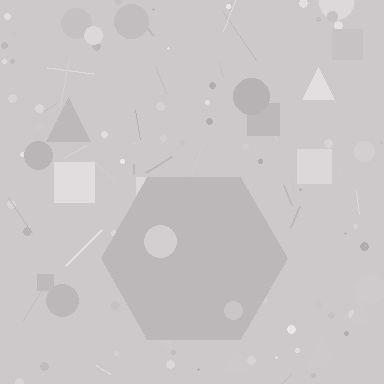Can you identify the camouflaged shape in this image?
The camouflaged shape is a hexagon.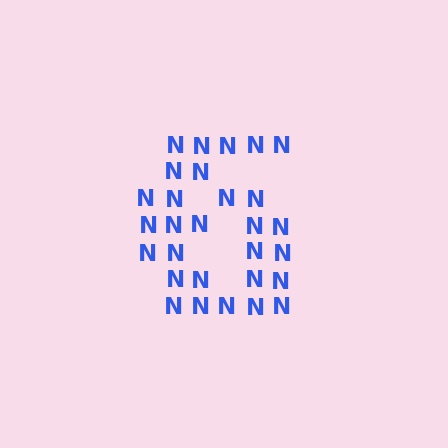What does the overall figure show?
The overall figure shows the digit 6.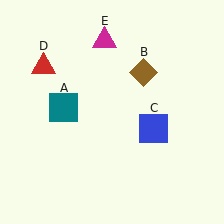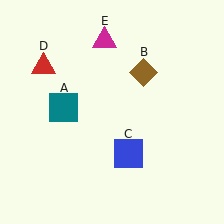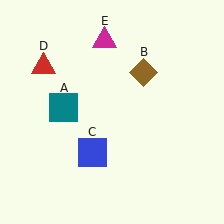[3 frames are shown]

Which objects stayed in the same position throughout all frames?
Teal square (object A) and brown diamond (object B) and red triangle (object D) and magenta triangle (object E) remained stationary.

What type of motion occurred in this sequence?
The blue square (object C) rotated clockwise around the center of the scene.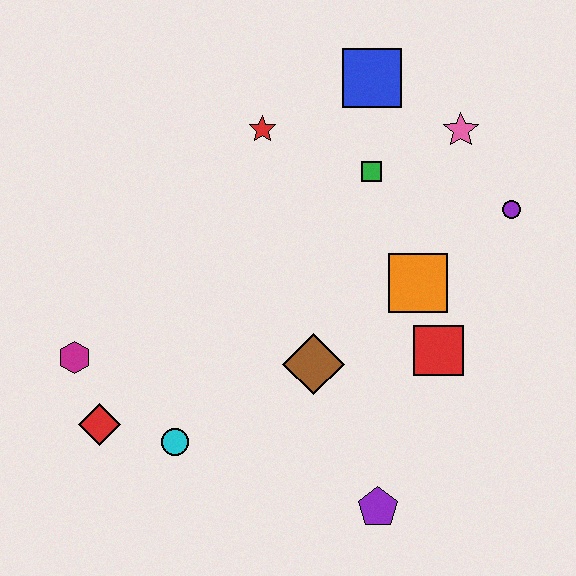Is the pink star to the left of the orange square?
No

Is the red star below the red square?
No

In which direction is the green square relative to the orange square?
The green square is above the orange square.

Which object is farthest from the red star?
The purple pentagon is farthest from the red star.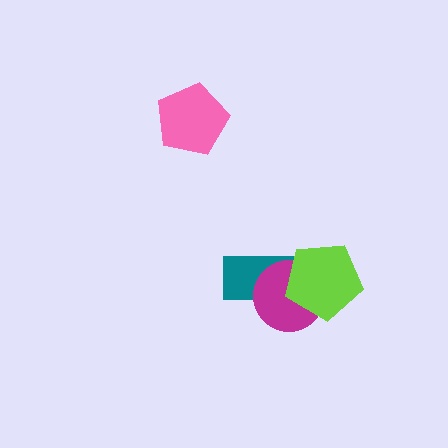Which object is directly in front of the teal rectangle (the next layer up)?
The magenta circle is directly in front of the teal rectangle.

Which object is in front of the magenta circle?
The lime pentagon is in front of the magenta circle.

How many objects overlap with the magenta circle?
2 objects overlap with the magenta circle.